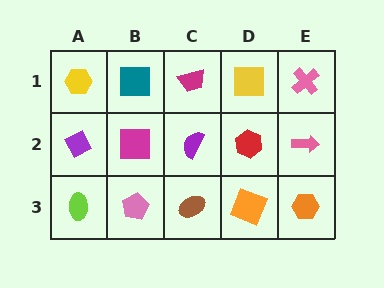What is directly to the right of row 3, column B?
A brown ellipse.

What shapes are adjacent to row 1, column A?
A purple diamond (row 2, column A), a teal square (row 1, column B).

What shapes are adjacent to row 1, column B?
A magenta square (row 2, column B), a yellow hexagon (row 1, column A), a magenta trapezoid (row 1, column C).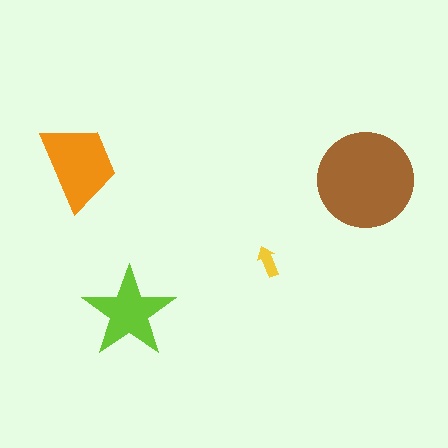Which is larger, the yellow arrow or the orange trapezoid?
The orange trapezoid.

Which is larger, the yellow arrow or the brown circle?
The brown circle.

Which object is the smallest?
The yellow arrow.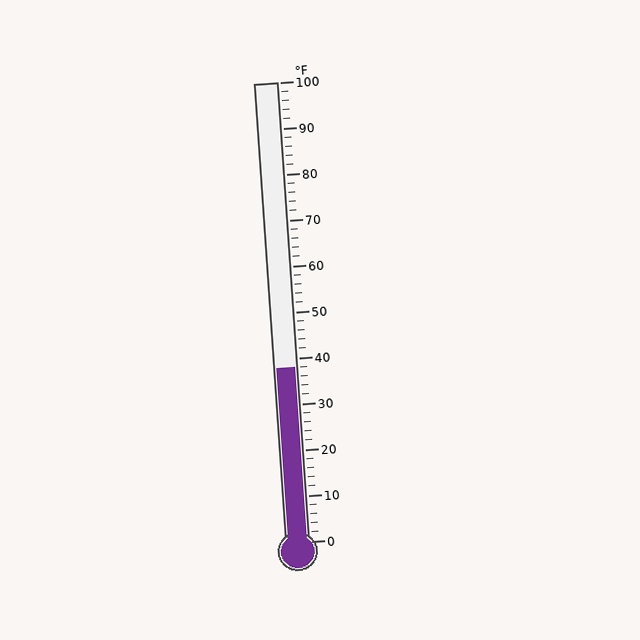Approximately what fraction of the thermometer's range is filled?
The thermometer is filled to approximately 40% of its range.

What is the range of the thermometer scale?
The thermometer scale ranges from 0°F to 100°F.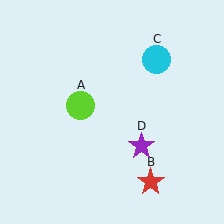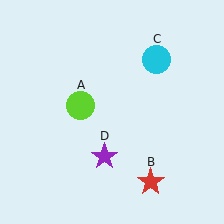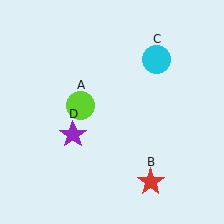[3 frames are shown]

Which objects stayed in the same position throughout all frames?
Lime circle (object A) and red star (object B) and cyan circle (object C) remained stationary.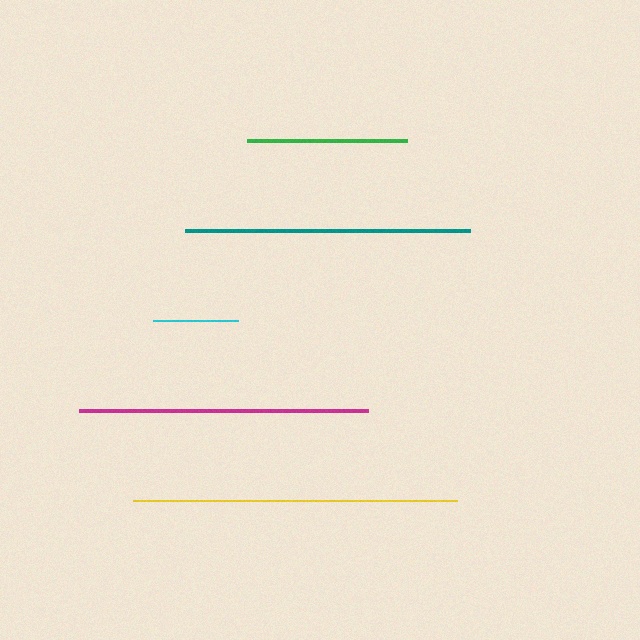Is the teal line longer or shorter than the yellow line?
The yellow line is longer than the teal line.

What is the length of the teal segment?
The teal segment is approximately 285 pixels long.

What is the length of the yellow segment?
The yellow segment is approximately 325 pixels long.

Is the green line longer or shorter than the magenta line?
The magenta line is longer than the green line.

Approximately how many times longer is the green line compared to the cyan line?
The green line is approximately 1.9 times the length of the cyan line.